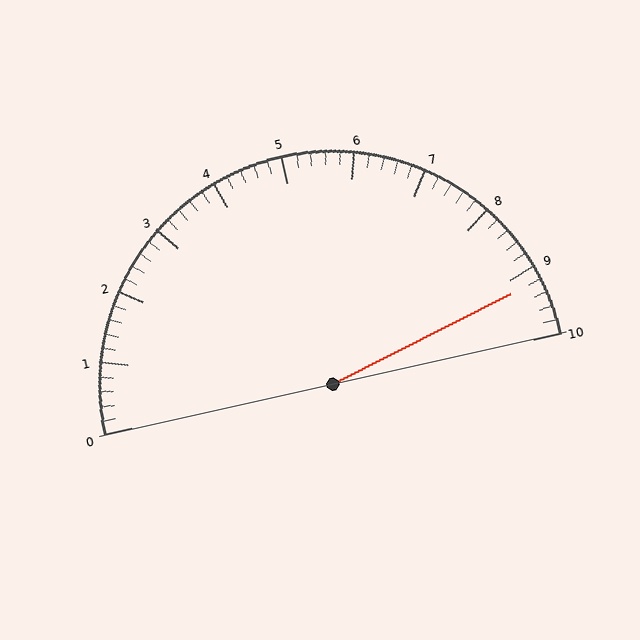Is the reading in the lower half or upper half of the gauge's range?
The reading is in the upper half of the range (0 to 10).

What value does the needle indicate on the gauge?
The needle indicates approximately 9.2.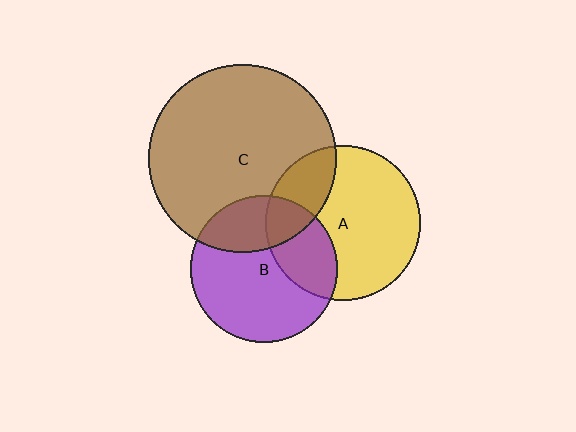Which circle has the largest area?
Circle C (brown).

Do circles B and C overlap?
Yes.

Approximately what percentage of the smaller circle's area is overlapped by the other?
Approximately 30%.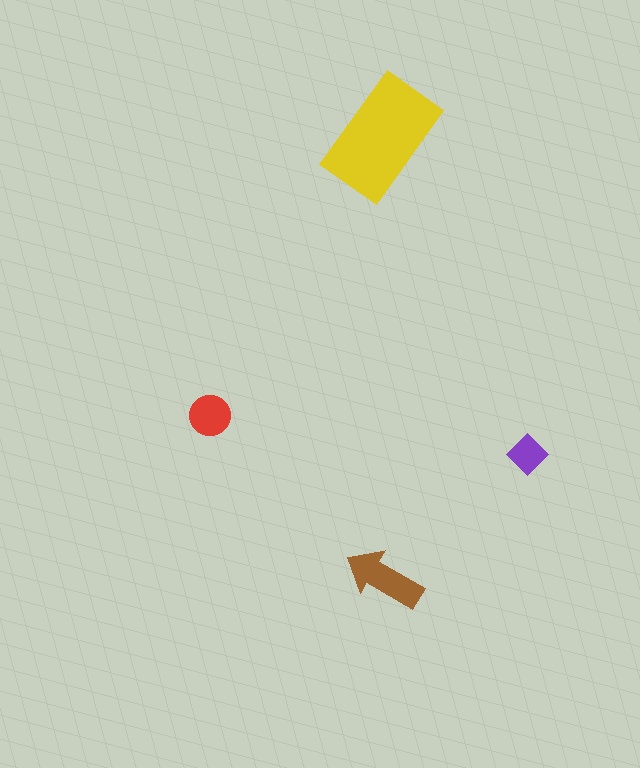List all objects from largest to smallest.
The yellow rectangle, the brown arrow, the red circle, the purple diamond.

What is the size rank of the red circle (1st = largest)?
3rd.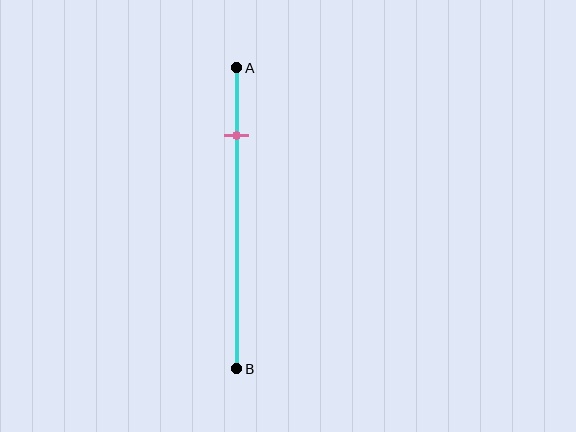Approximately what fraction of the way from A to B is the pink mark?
The pink mark is approximately 20% of the way from A to B.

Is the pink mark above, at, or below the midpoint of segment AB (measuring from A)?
The pink mark is above the midpoint of segment AB.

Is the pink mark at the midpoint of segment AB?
No, the mark is at about 20% from A, not at the 50% midpoint.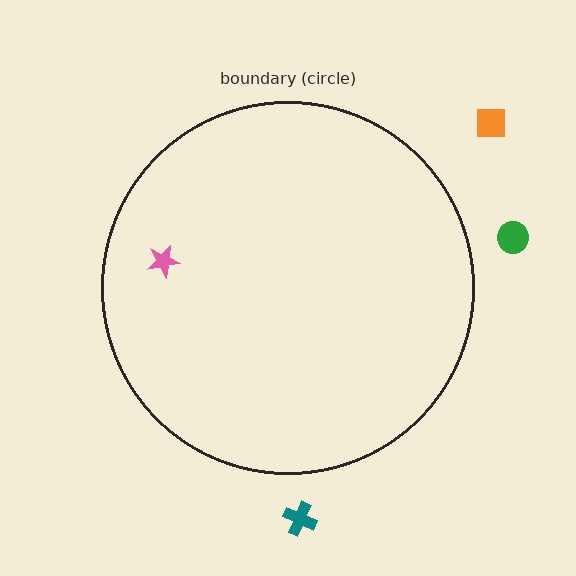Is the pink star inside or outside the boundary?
Inside.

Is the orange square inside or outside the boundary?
Outside.